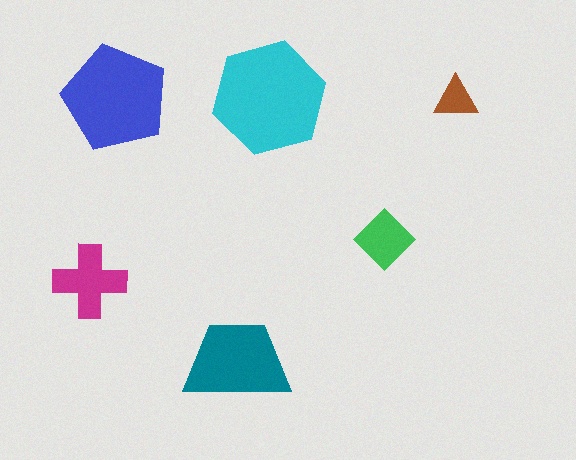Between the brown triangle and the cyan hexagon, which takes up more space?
The cyan hexagon.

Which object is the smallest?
The brown triangle.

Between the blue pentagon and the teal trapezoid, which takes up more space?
The blue pentagon.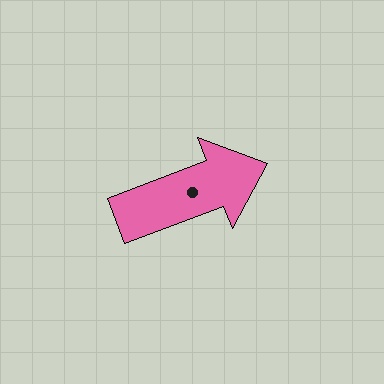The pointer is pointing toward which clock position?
Roughly 2 o'clock.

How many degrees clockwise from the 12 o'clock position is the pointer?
Approximately 69 degrees.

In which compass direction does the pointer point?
East.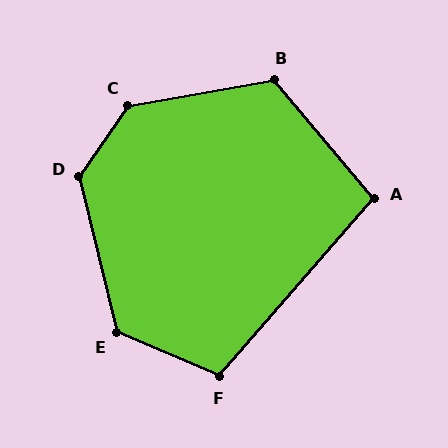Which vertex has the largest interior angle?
C, at approximately 134 degrees.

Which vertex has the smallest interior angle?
A, at approximately 99 degrees.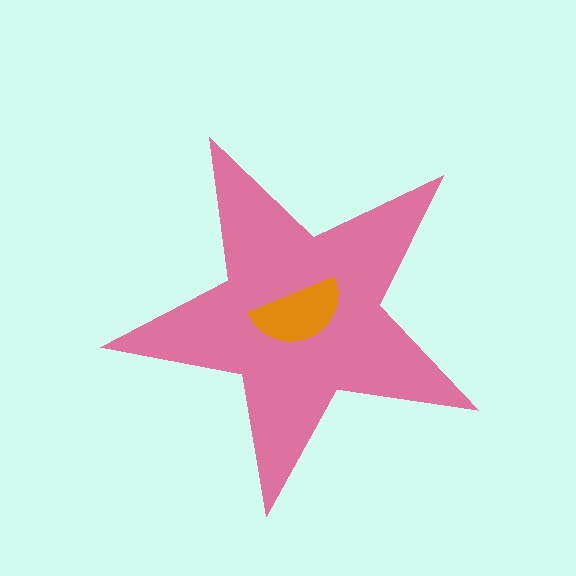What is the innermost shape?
The orange semicircle.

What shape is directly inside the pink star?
The orange semicircle.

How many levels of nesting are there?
2.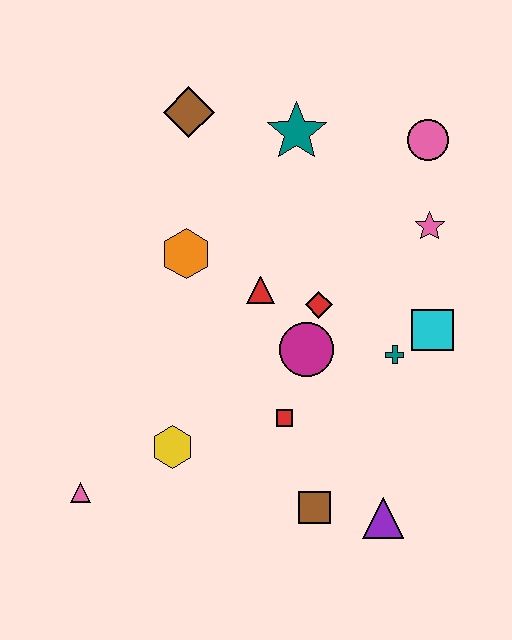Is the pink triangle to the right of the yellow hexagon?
No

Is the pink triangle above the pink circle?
No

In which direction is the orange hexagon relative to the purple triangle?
The orange hexagon is above the purple triangle.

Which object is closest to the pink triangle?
The yellow hexagon is closest to the pink triangle.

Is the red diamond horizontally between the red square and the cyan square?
Yes